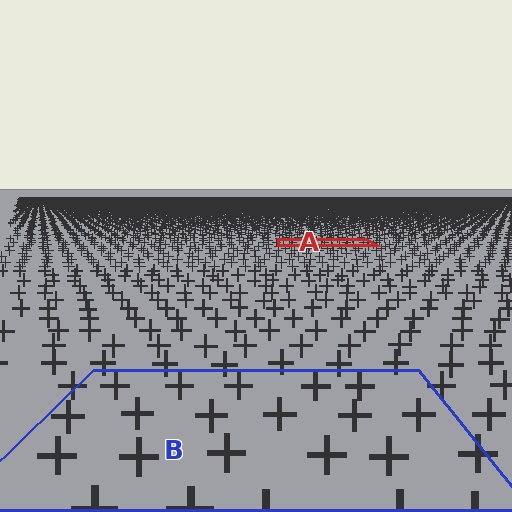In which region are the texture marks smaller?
The texture marks are smaller in region A, because it is farther away.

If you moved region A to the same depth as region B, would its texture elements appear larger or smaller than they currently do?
They would appear larger. At a closer depth, the same texture elements are projected at a bigger on-screen size.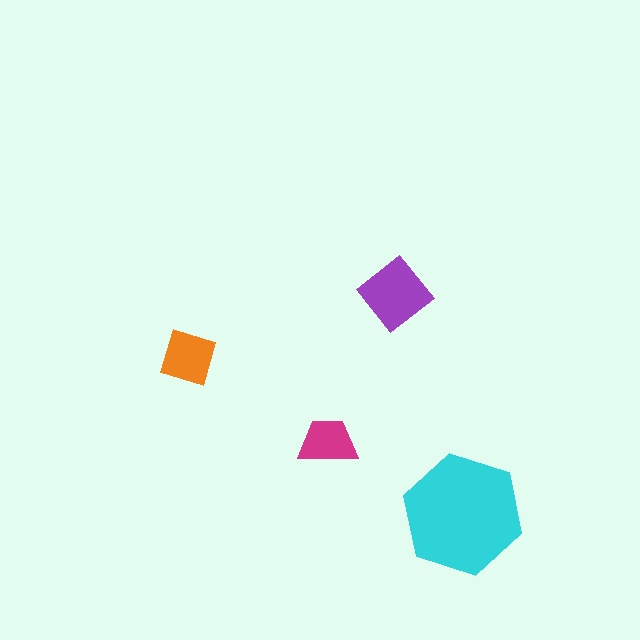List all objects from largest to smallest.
The cyan hexagon, the purple diamond, the orange square, the magenta trapezoid.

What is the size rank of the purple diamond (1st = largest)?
2nd.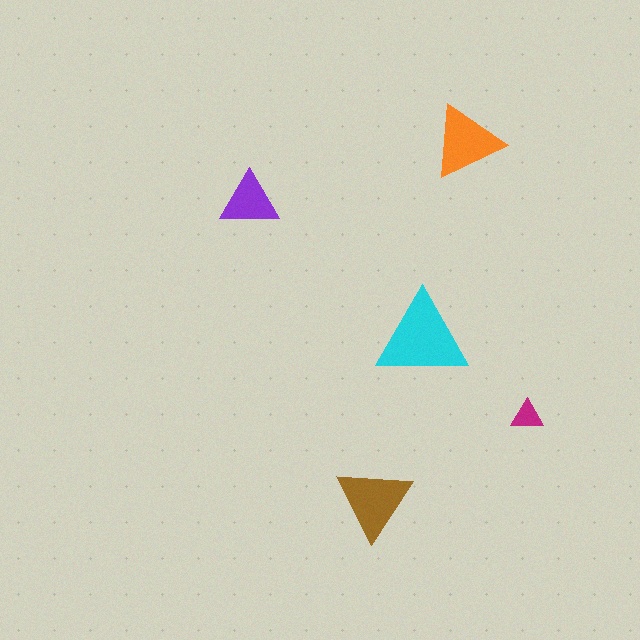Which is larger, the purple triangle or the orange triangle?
The orange one.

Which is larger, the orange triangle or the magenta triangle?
The orange one.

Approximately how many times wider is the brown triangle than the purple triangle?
About 1.5 times wider.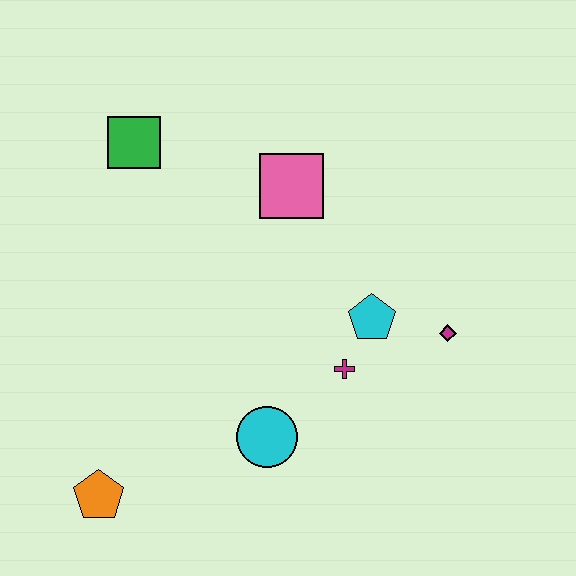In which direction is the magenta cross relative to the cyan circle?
The magenta cross is to the right of the cyan circle.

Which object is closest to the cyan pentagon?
The magenta cross is closest to the cyan pentagon.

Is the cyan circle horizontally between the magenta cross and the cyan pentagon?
No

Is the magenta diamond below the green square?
Yes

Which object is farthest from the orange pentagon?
The magenta diamond is farthest from the orange pentagon.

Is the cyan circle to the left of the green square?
No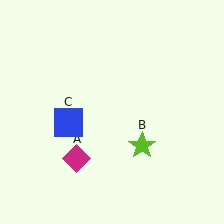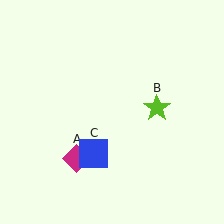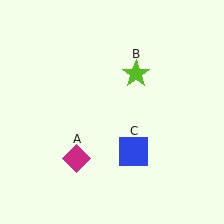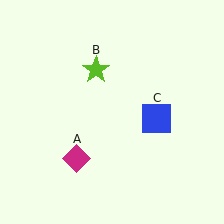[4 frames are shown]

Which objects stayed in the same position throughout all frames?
Magenta diamond (object A) remained stationary.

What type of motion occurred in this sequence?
The lime star (object B), blue square (object C) rotated counterclockwise around the center of the scene.